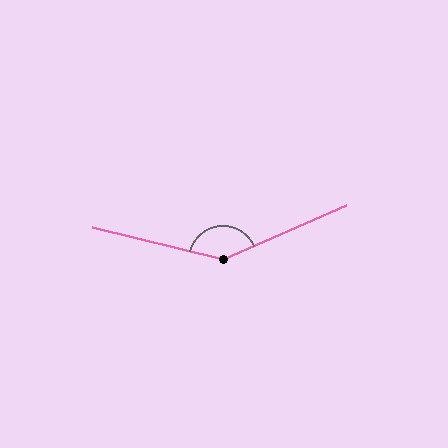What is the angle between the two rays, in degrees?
Approximately 142 degrees.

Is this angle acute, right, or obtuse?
It is obtuse.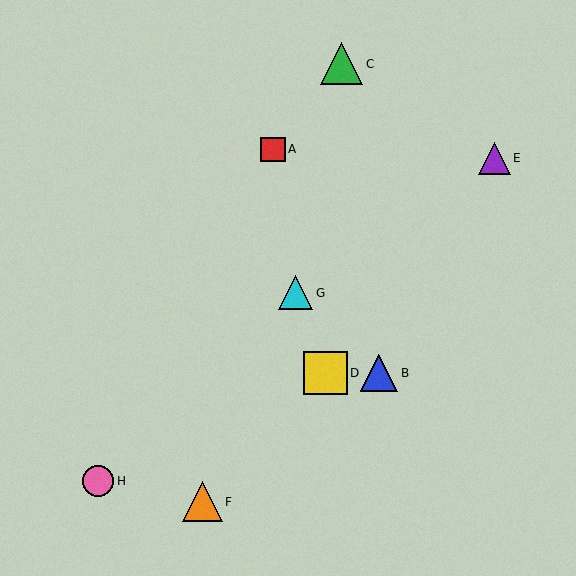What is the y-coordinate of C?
Object C is at y≈64.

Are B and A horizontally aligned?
No, B is at y≈373 and A is at y≈149.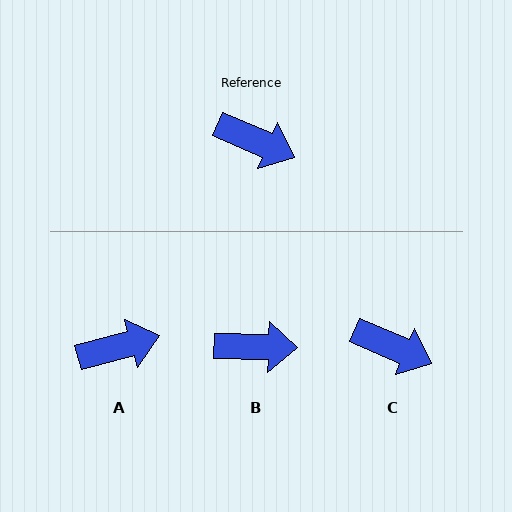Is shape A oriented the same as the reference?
No, it is off by about 38 degrees.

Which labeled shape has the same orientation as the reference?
C.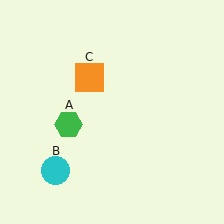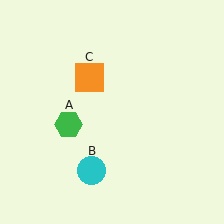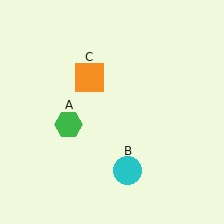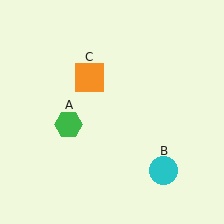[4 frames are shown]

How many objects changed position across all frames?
1 object changed position: cyan circle (object B).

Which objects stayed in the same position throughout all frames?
Green hexagon (object A) and orange square (object C) remained stationary.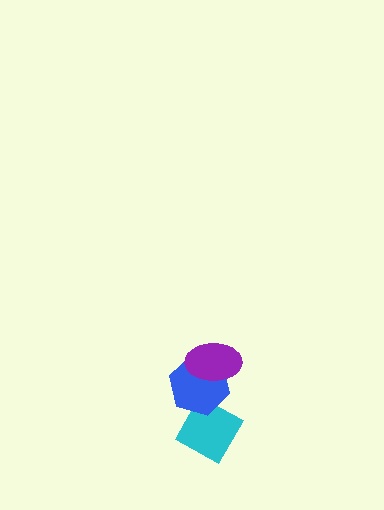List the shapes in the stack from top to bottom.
From top to bottom: the purple ellipse, the blue hexagon, the cyan diamond.